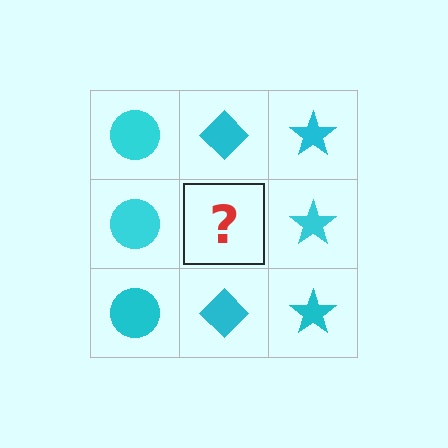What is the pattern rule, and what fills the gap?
The rule is that each column has a consistent shape. The gap should be filled with a cyan diamond.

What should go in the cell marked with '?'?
The missing cell should contain a cyan diamond.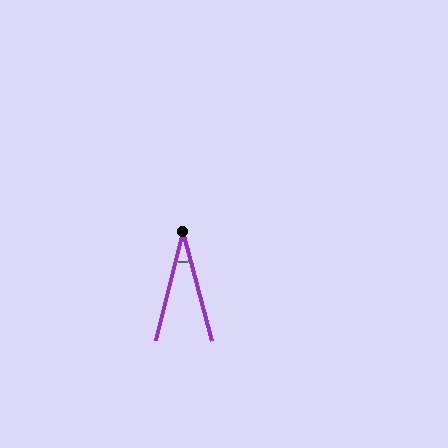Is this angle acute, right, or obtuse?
It is acute.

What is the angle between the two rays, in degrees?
Approximately 29 degrees.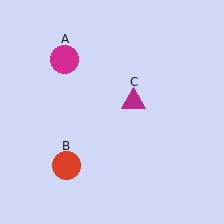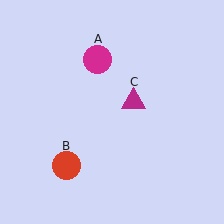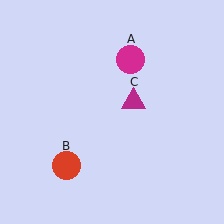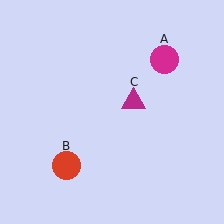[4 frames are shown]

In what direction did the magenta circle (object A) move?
The magenta circle (object A) moved right.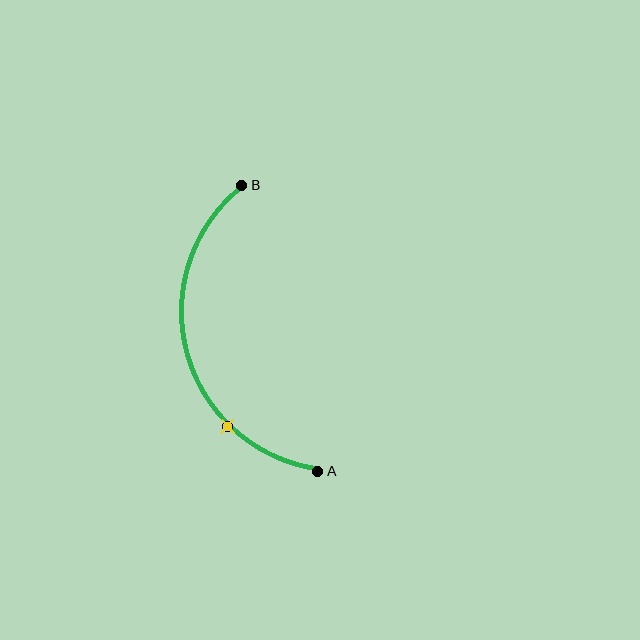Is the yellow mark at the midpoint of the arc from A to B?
No. The yellow mark lies on the arc but is closer to endpoint A. The arc midpoint would be at the point on the curve equidistant along the arc from both A and B.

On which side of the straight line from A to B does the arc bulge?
The arc bulges to the left of the straight line connecting A and B.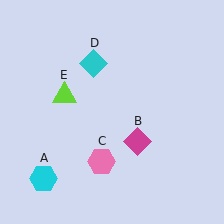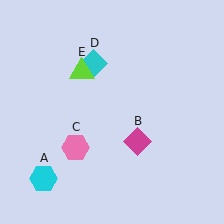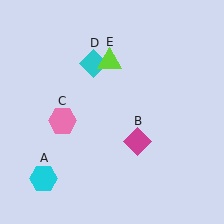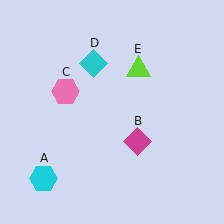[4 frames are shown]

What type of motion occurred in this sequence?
The pink hexagon (object C), lime triangle (object E) rotated clockwise around the center of the scene.